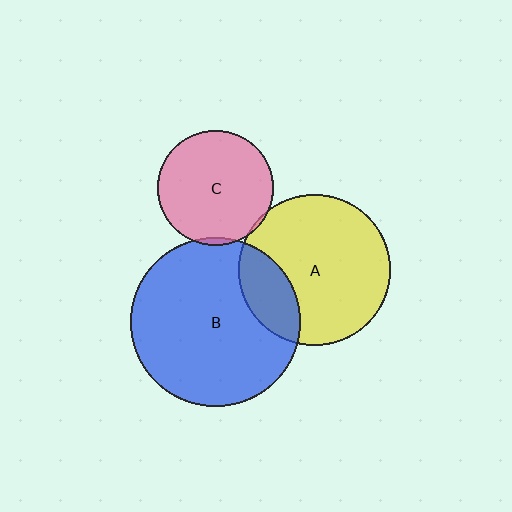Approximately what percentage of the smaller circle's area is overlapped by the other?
Approximately 5%.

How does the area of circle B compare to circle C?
Approximately 2.2 times.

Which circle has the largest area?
Circle B (blue).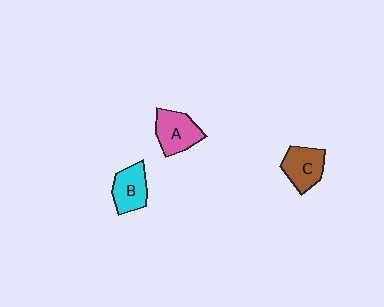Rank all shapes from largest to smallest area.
From largest to smallest: A (pink), C (brown), B (cyan).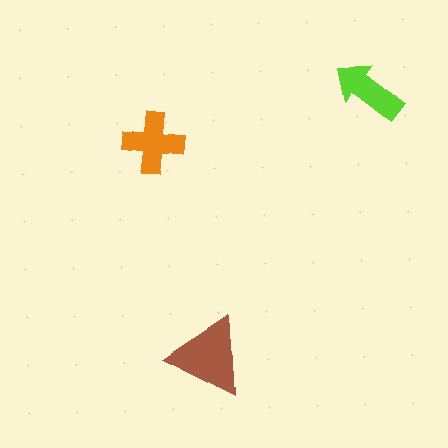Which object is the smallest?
The lime arrow.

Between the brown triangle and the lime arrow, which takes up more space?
The brown triangle.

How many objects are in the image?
There are 3 objects in the image.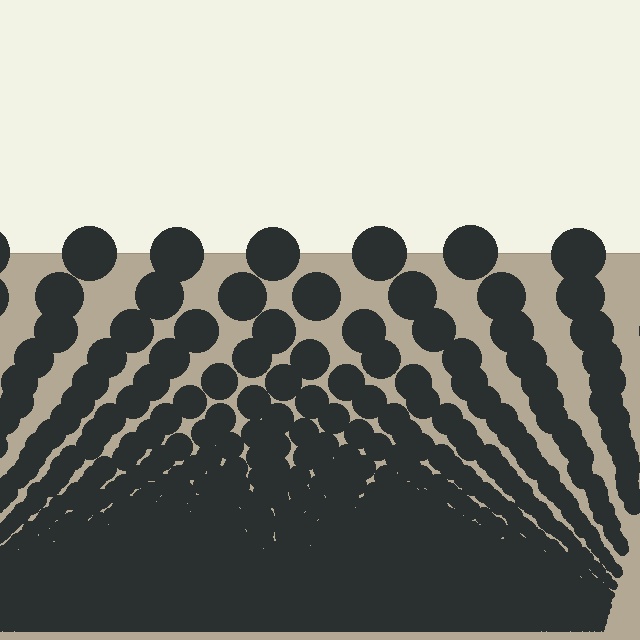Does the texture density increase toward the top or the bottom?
Density increases toward the bottom.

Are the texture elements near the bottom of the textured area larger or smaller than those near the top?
Smaller. The gradient is inverted — elements near the bottom are smaller and denser.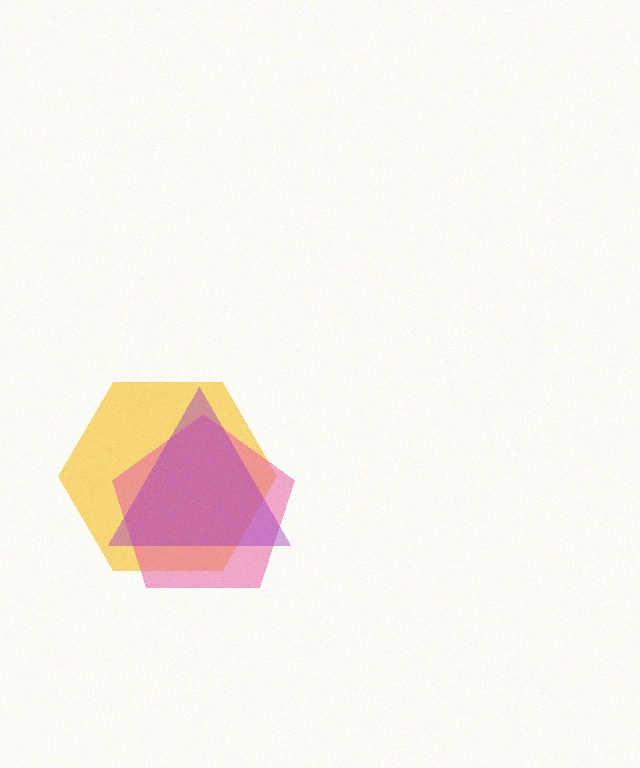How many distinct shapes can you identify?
There are 3 distinct shapes: a yellow hexagon, a pink pentagon, a purple triangle.